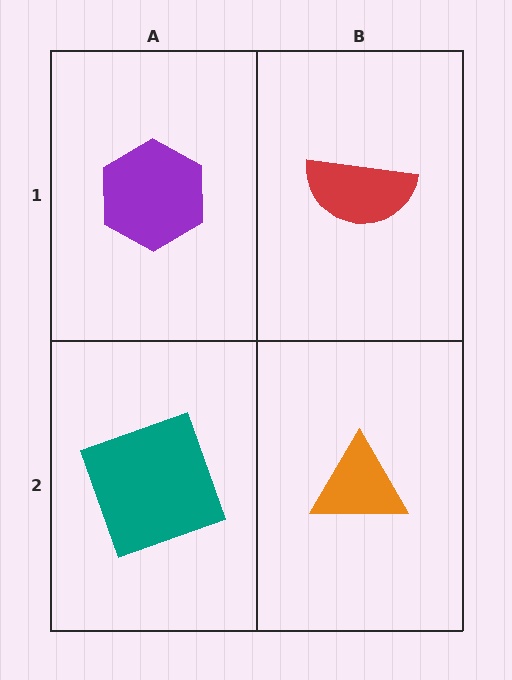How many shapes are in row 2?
2 shapes.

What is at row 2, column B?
An orange triangle.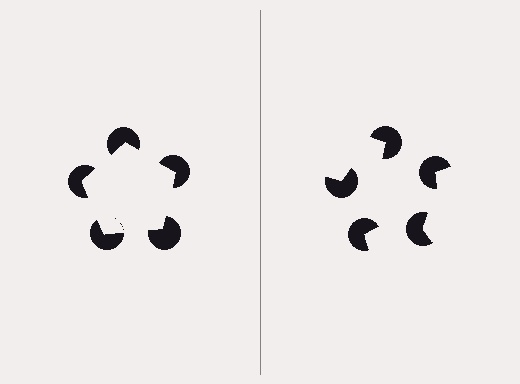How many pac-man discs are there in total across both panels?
10 — 5 on each side.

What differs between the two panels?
The pac-man discs are positioned identically on both sides; only the wedge orientations differ. On the left they align to a pentagon; on the right they are misaligned.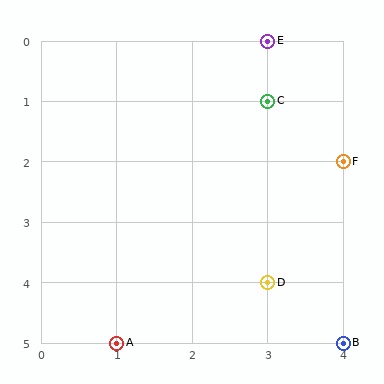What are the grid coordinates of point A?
Point A is at grid coordinates (1, 5).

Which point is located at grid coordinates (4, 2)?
Point F is at (4, 2).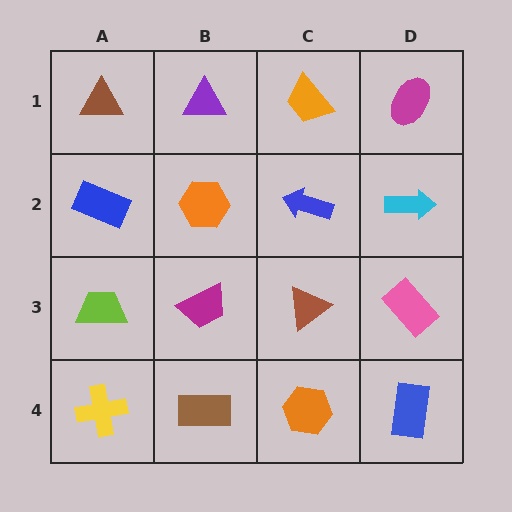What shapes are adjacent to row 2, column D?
A magenta ellipse (row 1, column D), a pink rectangle (row 3, column D), a blue arrow (row 2, column C).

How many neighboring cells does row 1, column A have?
2.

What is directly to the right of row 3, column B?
A brown triangle.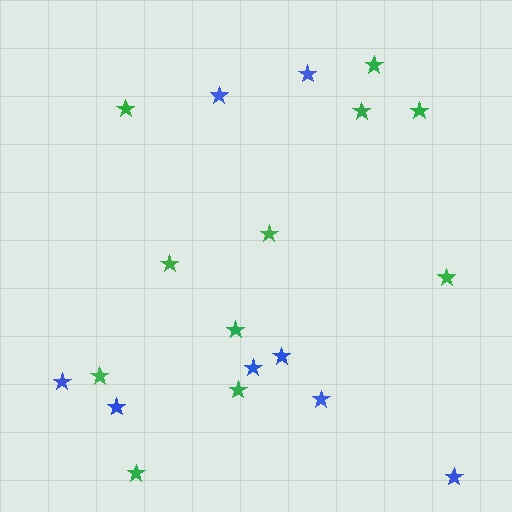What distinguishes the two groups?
There are 2 groups: one group of blue stars (8) and one group of green stars (11).